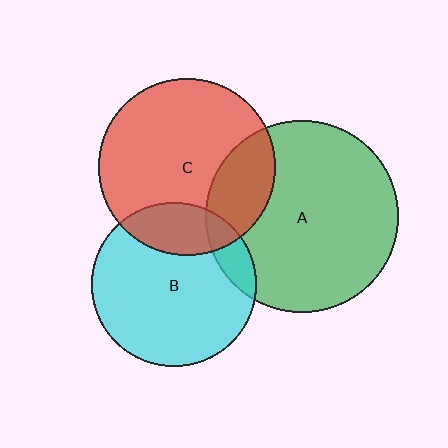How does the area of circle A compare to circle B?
Approximately 1.4 times.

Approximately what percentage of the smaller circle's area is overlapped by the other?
Approximately 20%.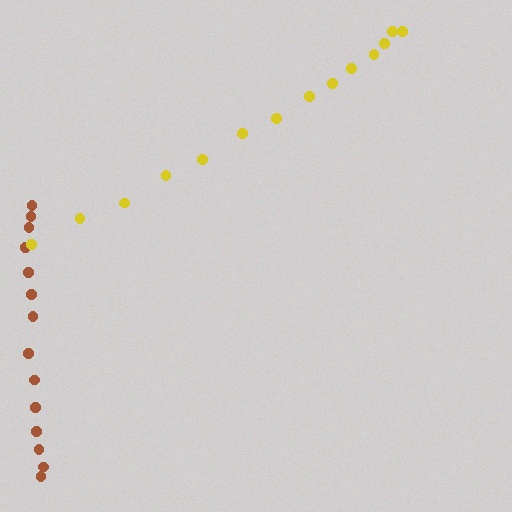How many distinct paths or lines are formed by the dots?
There are 2 distinct paths.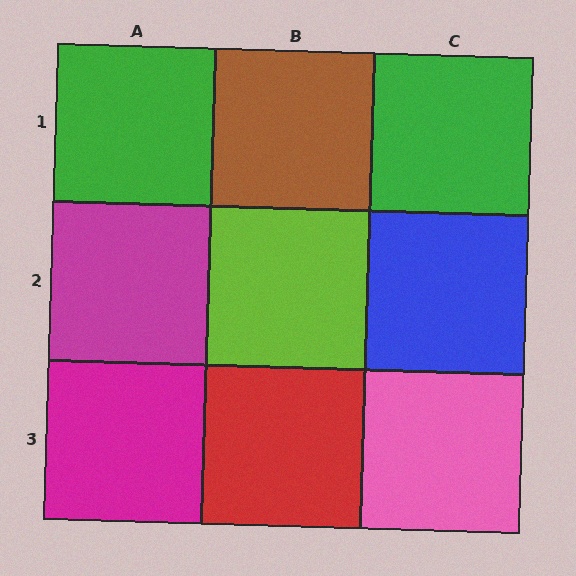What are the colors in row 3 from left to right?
Magenta, red, pink.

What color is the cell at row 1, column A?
Green.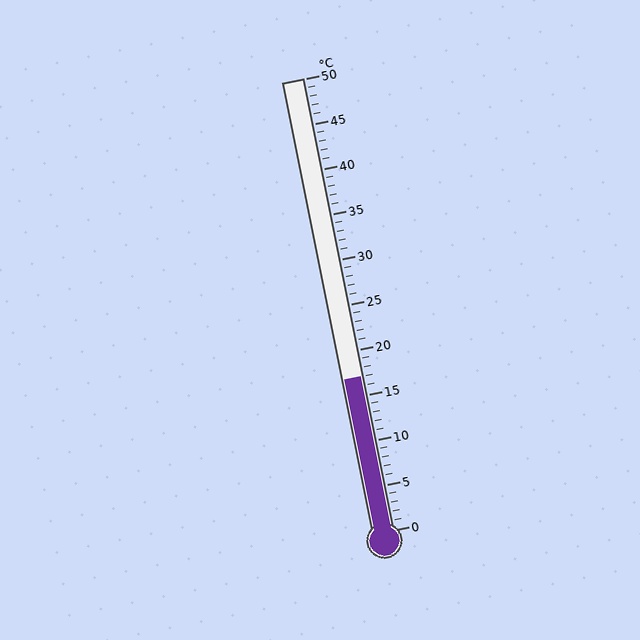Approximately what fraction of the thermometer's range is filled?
The thermometer is filled to approximately 35% of its range.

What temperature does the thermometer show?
The thermometer shows approximately 17°C.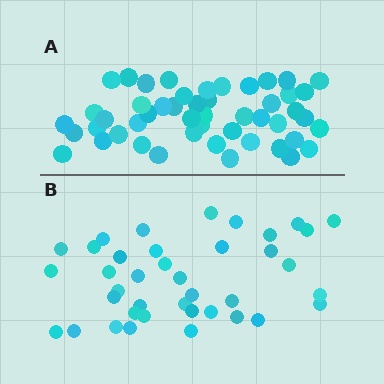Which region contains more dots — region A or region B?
Region A (the top region) has more dots.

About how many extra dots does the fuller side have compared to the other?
Region A has roughly 10 or so more dots than region B.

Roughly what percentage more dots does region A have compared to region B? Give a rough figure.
About 25% more.